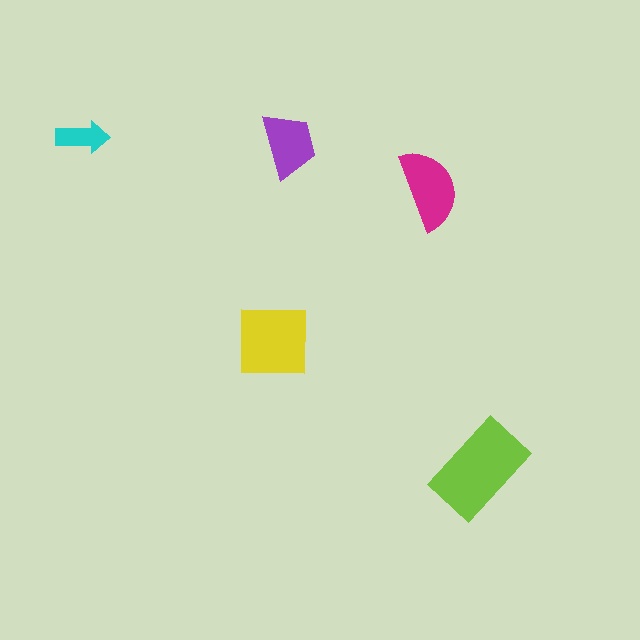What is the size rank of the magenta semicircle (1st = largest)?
3rd.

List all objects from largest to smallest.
The lime rectangle, the yellow square, the magenta semicircle, the purple trapezoid, the cyan arrow.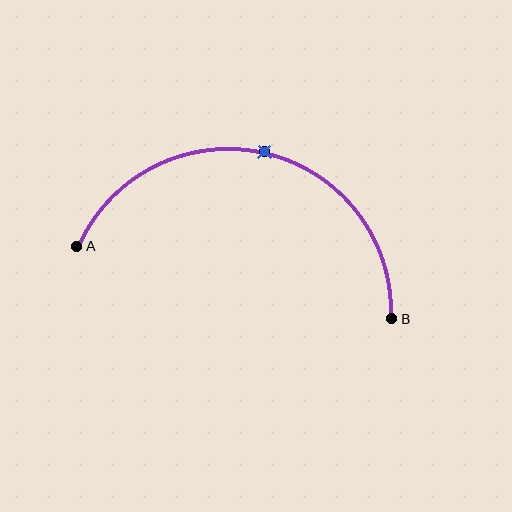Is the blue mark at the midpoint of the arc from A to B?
Yes. The blue mark lies on the arc at equal arc-length from both A and B — it is the arc midpoint.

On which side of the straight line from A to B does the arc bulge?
The arc bulges above the straight line connecting A and B.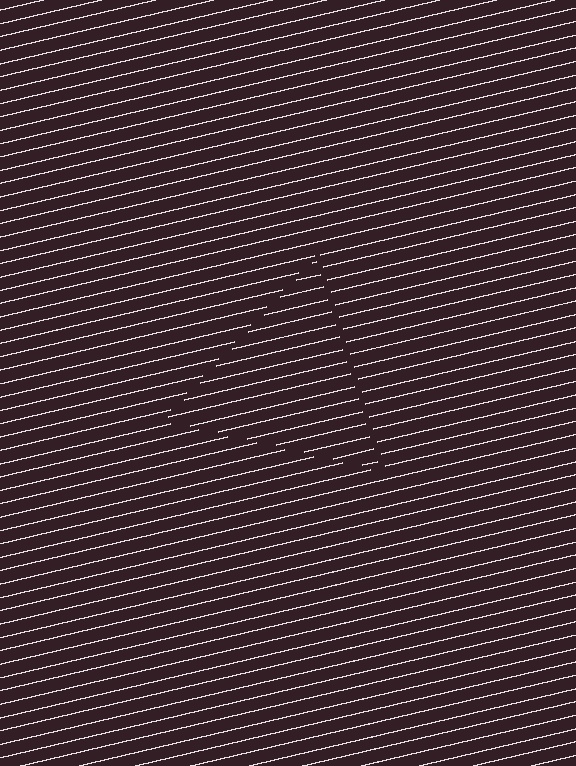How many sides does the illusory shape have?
3 sides — the line-ends trace a triangle.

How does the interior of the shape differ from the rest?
The interior of the shape contains the same grating, shifted by half a period — the contour is defined by the phase discontinuity where line-ends from the inner and outer gratings abut.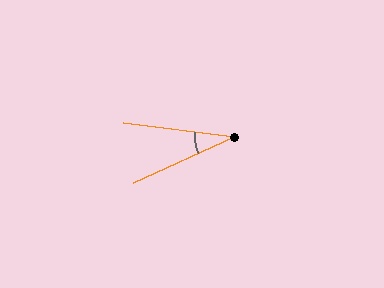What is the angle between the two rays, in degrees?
Approximately 32 degrees.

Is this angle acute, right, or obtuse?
It is acute.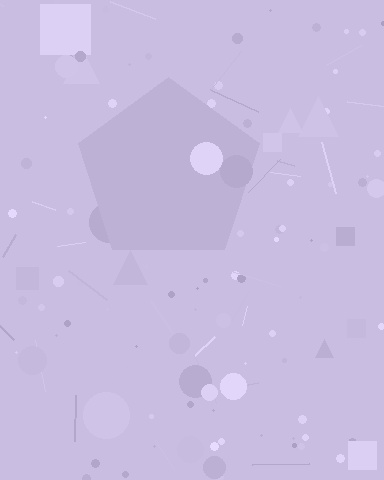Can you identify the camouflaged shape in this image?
The camouflaged shape is a pentagon.